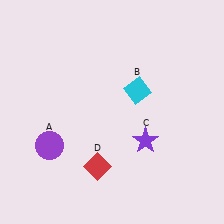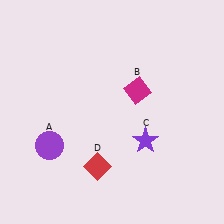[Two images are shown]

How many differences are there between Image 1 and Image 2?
There is 1 difference between the two images.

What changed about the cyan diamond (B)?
In Image 1, B is cyan. In Image 2, it changed to magenta.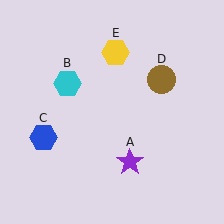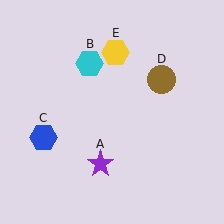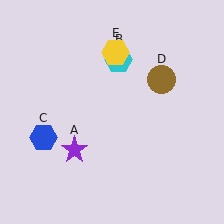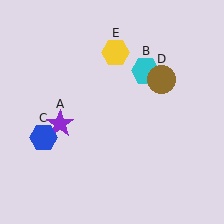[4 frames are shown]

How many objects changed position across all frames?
2 objects changed position: purple star (object A), cyan hexagon (object B).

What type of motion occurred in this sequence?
The purple star (object A), cyan hexagon (object B) rotated clockwise around the center of the scene.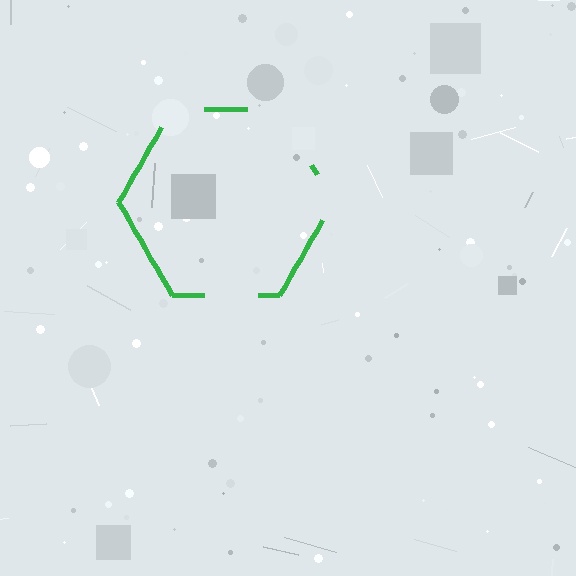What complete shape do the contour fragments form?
The contour fragments form a hexagon.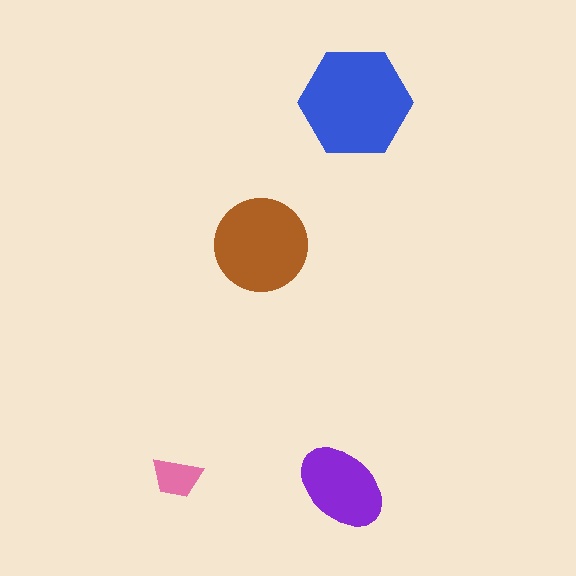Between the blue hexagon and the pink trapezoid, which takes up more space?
The blue hexagon.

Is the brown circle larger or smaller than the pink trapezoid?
Larger.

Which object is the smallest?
The pink trapezoid.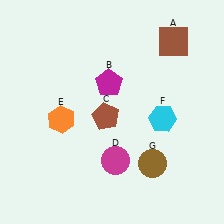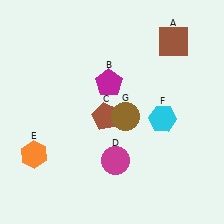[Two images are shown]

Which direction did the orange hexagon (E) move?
The orange hexagon (E) moved down.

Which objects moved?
The objects that moved are: the orange hexagon (E), the brown circle (G).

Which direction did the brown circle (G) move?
The brown circle (G) moved up.